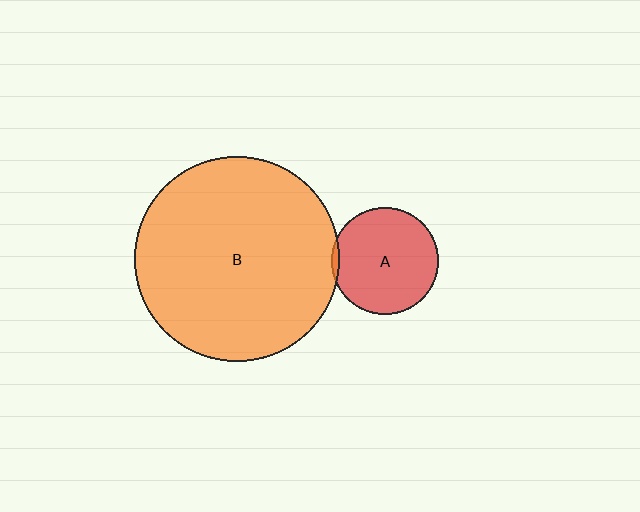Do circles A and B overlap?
Yes.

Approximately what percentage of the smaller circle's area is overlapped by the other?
Approximately 5%.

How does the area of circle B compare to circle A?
Approximately 3.7 times.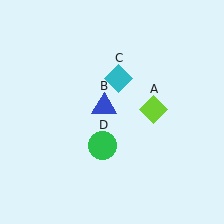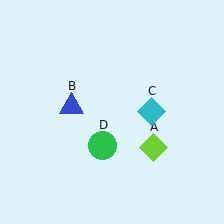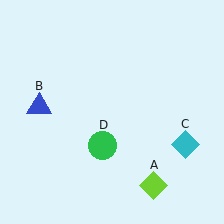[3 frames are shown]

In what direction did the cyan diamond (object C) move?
The cyan diamond (object C) moved down and to the right.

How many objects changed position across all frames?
3 objects changed position: lime diamond (object A), blue triangle (object B), cyan diamond (object C).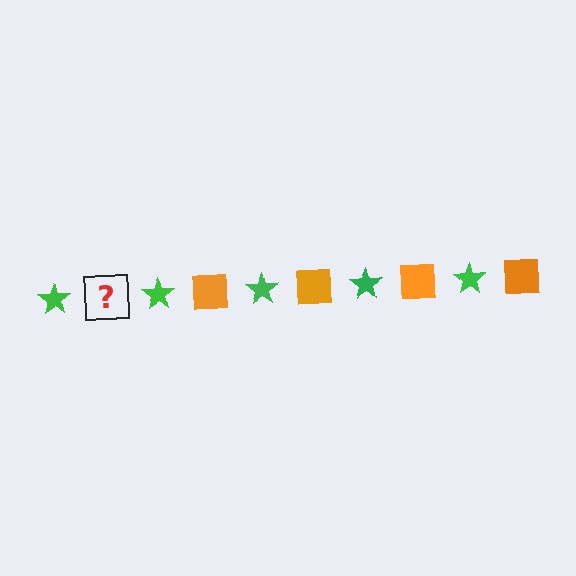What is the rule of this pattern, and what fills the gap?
The rule is that the pattern alternates between green star and orange square. The gap should be filled with an orange square.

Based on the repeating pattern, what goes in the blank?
The blank should be an orange square.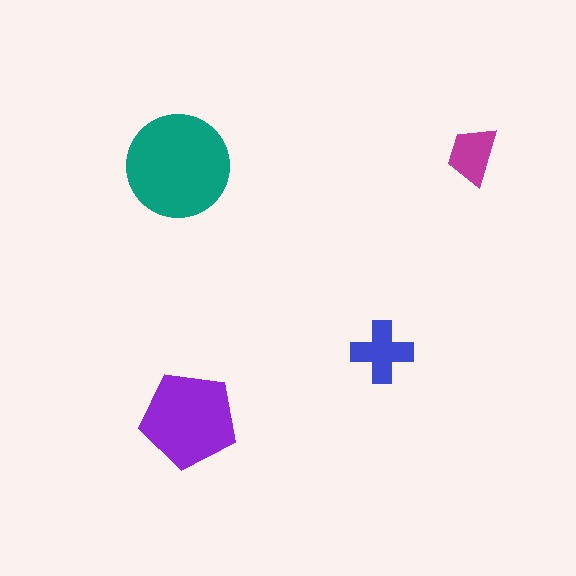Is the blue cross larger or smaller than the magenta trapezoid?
Larger.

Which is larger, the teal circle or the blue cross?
The teal circle.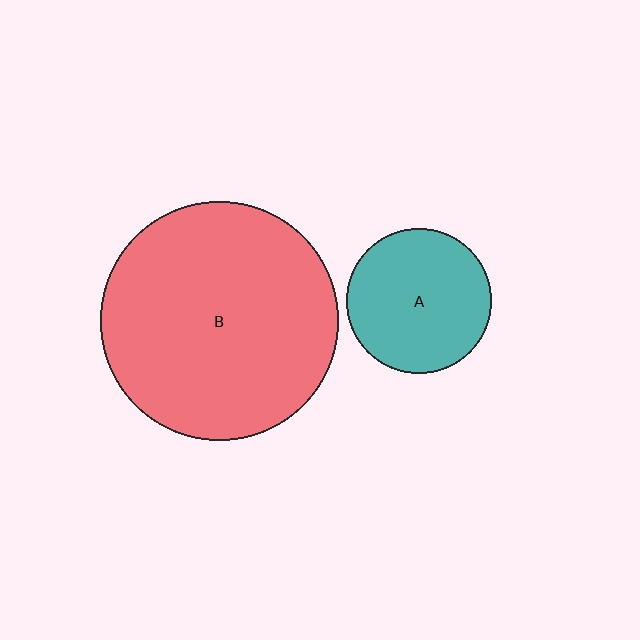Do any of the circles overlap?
No, none of the circles overlap.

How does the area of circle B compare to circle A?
Approximately 2.7 times.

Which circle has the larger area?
Circle B (red).